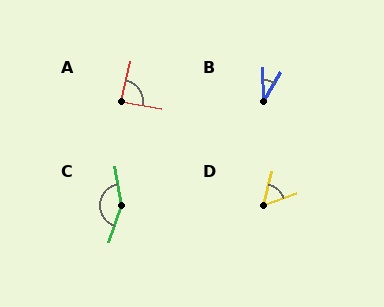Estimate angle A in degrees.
Approximately 85 degrees.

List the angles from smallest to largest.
B (31°), D (57°), A (85°), C (152°).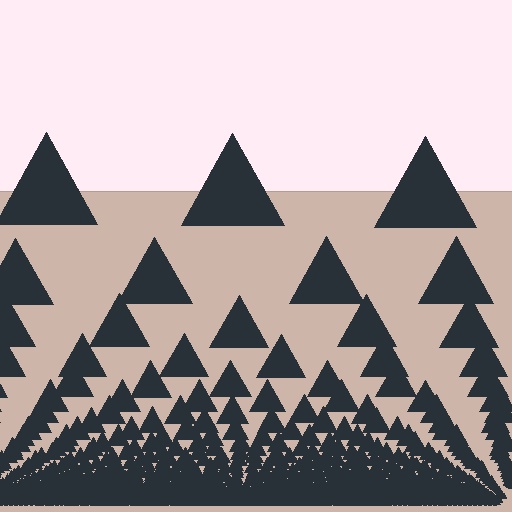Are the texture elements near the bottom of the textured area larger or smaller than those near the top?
Smaller. The gradient is inverted — elements near the bottom are smaller and denser.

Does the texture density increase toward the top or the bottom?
Density increases toward the bottom.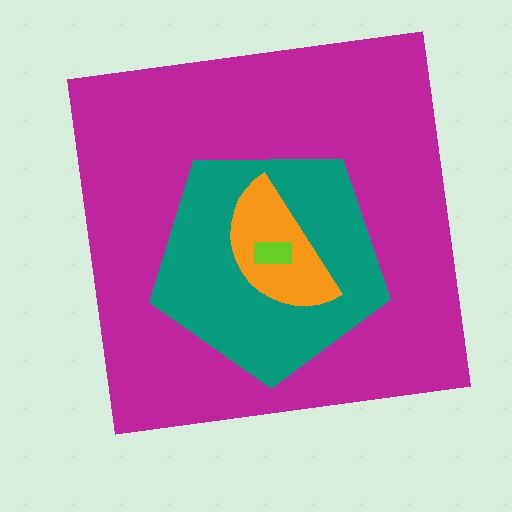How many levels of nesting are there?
4.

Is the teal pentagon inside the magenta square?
Yes.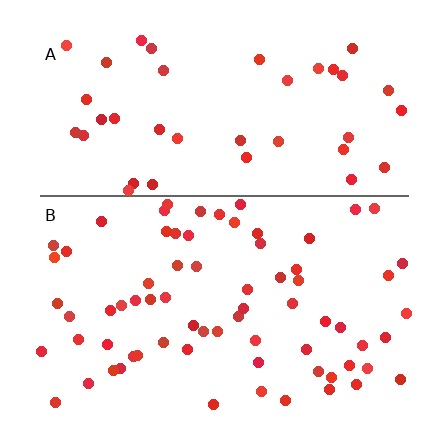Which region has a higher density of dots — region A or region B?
B (the bottom).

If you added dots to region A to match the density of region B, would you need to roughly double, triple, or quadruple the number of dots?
Approximately double.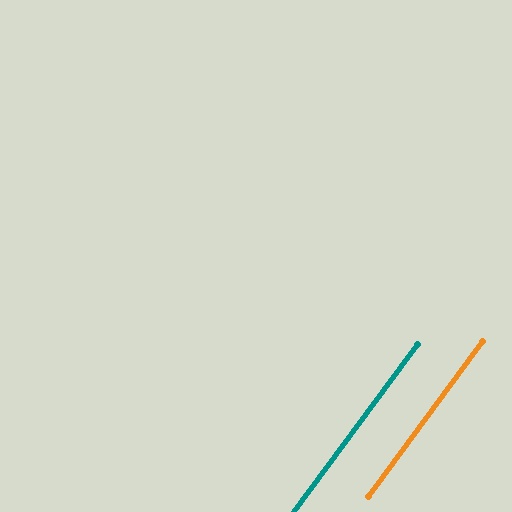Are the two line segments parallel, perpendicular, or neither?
Parallel — their directions differ by only 0.0°.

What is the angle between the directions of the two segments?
Approximately 0 degrees.